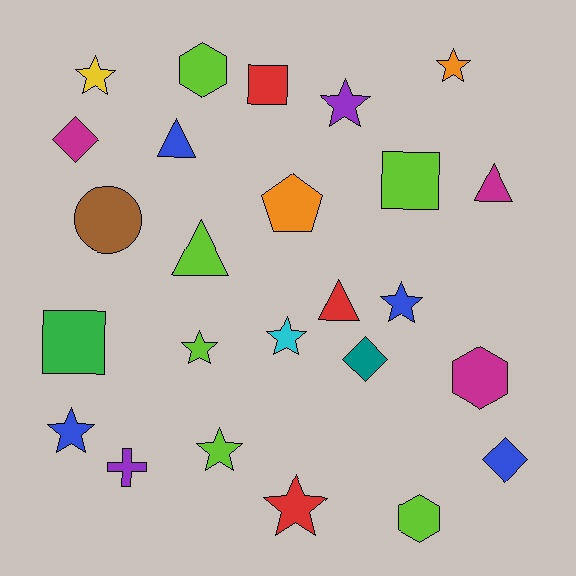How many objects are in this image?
There are 25 objects.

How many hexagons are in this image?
There are 3 hexagons.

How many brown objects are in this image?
There is 1 brown object.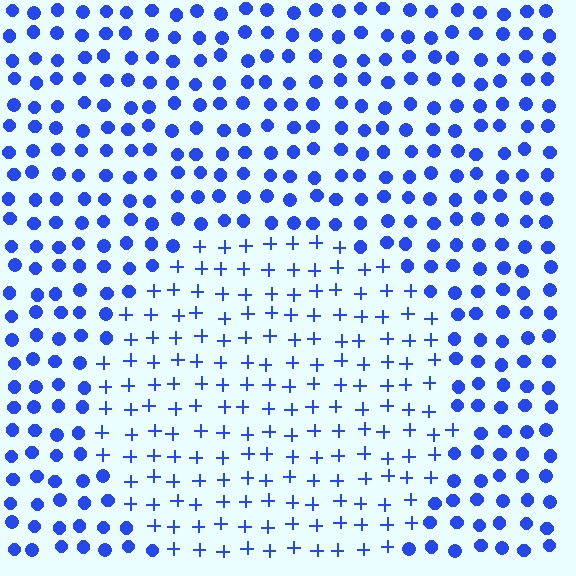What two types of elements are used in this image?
The image uses plus signs inside the circle region and circles outside it.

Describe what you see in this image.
The image is filled with small blue elements arranged in a uniform grid. A circle-shaped region contains plus signs, while the surrounding area contains circles. The boundary is defined purely by the change in element shape.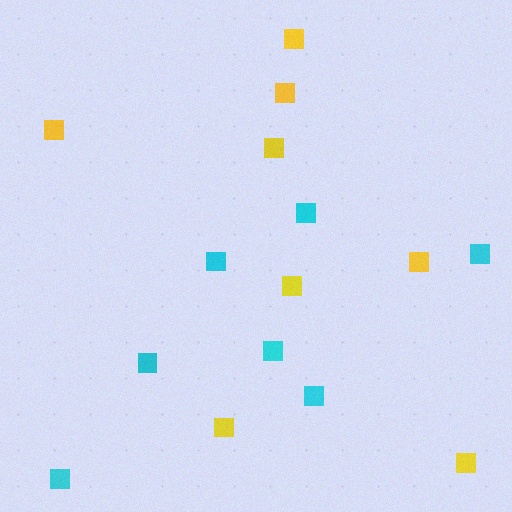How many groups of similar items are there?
There are 2 groups: one group of yellow squares (8) and one group of cyan squares (7).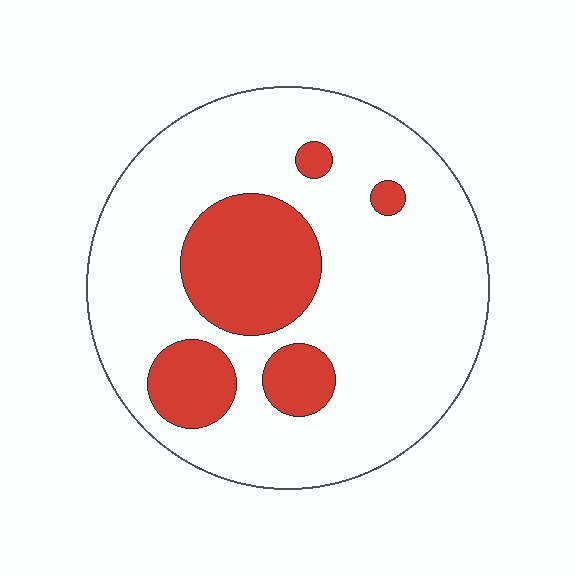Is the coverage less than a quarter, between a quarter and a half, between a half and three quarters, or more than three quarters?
Less than a quarter.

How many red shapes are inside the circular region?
5.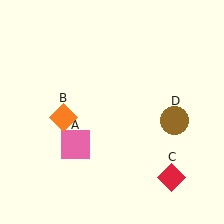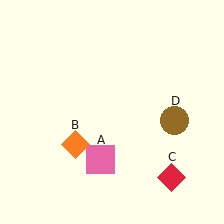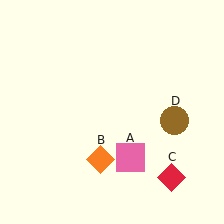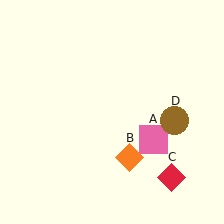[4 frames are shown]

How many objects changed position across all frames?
2 objects changed position: pink square (object A), orange diamond (object B).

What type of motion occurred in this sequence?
The pink square (object A), orange diamond (object B) rotated counterclockwise around the center of the scene.